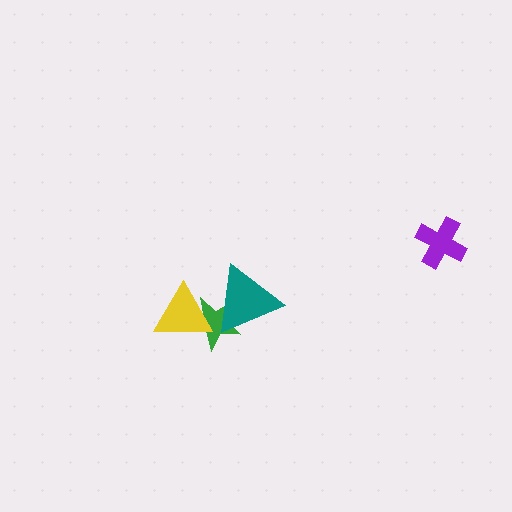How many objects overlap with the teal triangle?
2 objects overlap with the teal triangle.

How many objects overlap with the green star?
2 objects overlap with the green star.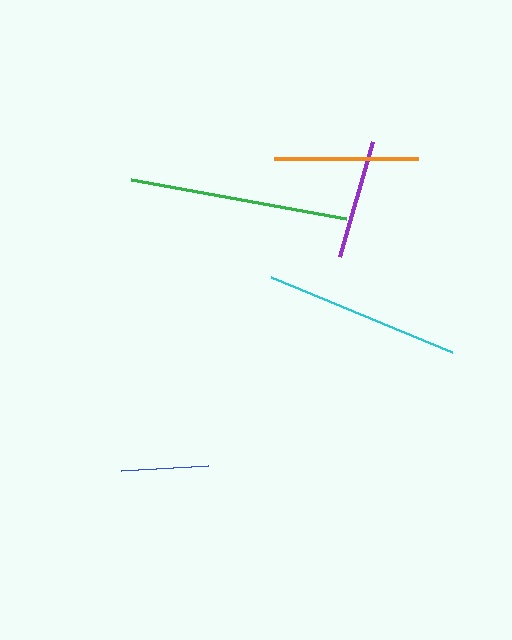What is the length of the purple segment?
The purple segment is approximately 119 pixels long.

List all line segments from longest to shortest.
From longest to shortest: green, cyan, orange, purple, blue.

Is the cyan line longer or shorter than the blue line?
The cyan line is longer than the blue line.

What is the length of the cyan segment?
The cyan segment is approximately 196 pixels long.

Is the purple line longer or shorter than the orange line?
The orange line is longer than the purple line.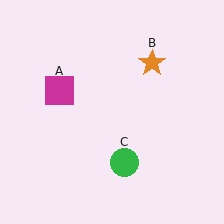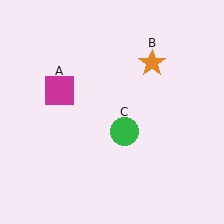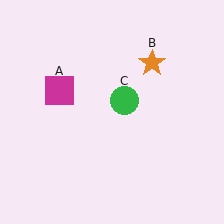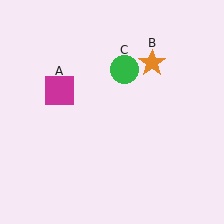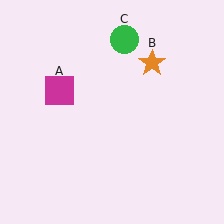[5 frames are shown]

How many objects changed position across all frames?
1 object changed position: green circle (object C).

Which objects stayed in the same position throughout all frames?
Magenta square (object A) and orange star (object B) remained stationary.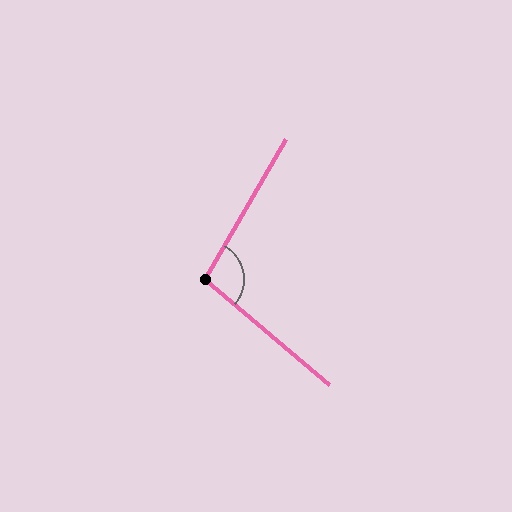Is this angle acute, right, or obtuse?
It is obtuse.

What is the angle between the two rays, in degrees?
Approximately 100 degrees.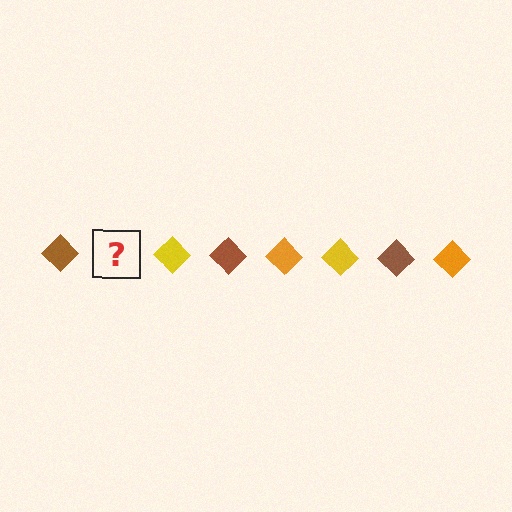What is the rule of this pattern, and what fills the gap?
The rule is that the pattern cycles through brown, orange, yellow diamonds. The gap should be filled with an orange diamond.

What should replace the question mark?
The question mark should be replaced with an orange diamond.